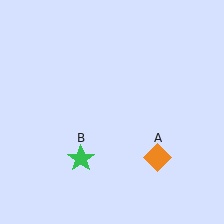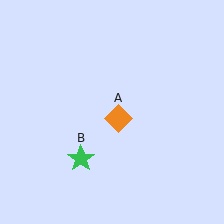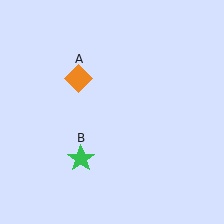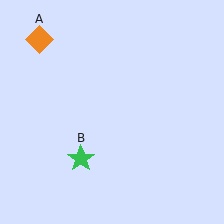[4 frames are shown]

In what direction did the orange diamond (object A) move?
The orange diamond (object A) moved up and to the left.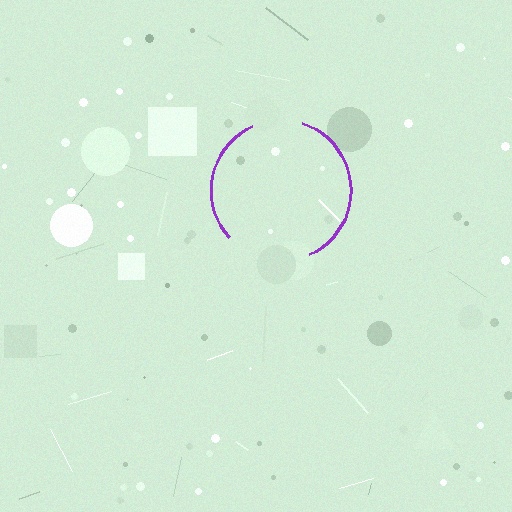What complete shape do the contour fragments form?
The contour fragments form a circle.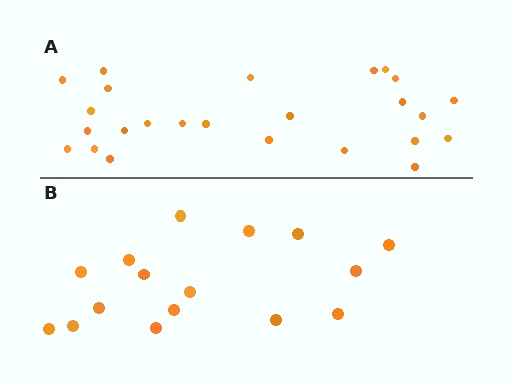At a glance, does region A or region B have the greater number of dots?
Region A (the top region) has more dots.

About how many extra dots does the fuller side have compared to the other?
Region A has roughly 8 or so more dots than region B.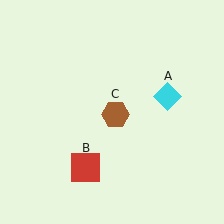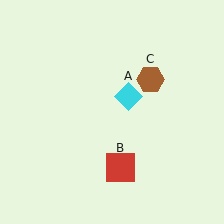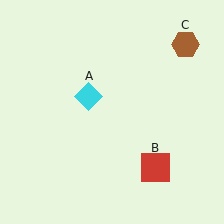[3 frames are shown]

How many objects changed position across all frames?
3 objects changed position: cyan diamond (object A), red square (object B), brown hexagon (object C).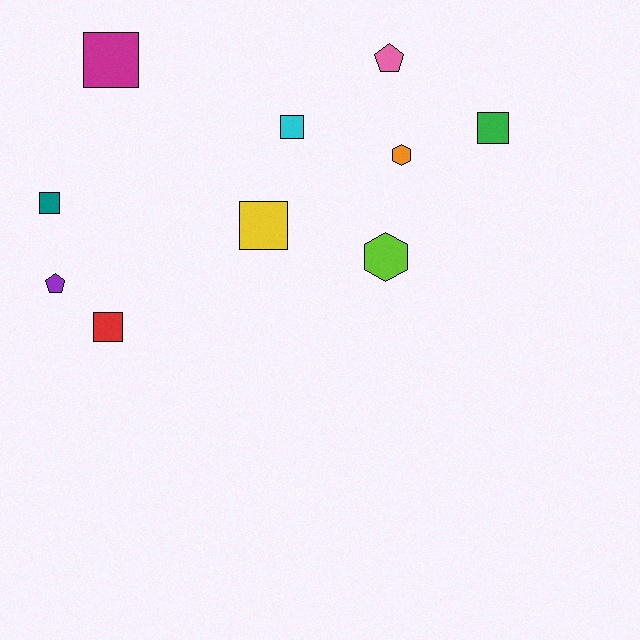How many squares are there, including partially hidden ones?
There are 6 squares.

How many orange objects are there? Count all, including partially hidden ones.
There is 1 orange object.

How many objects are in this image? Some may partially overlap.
There are 10 objects.